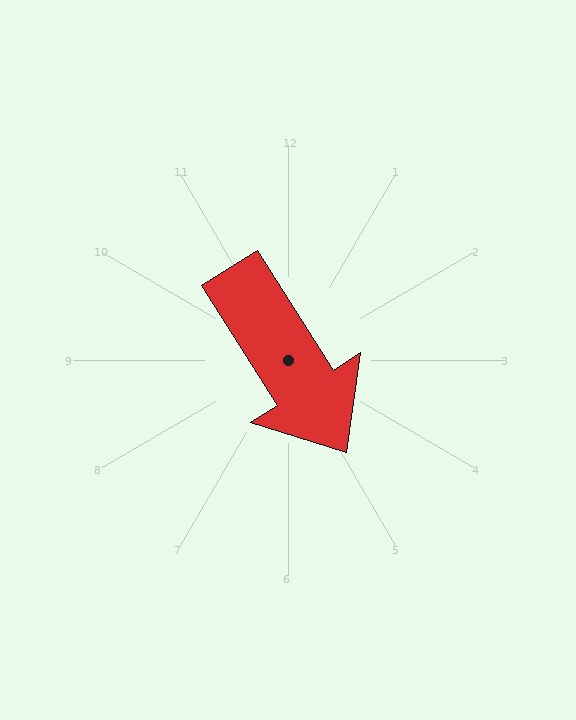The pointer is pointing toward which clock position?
Roughly 5 o'clock.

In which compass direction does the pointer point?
Southeast.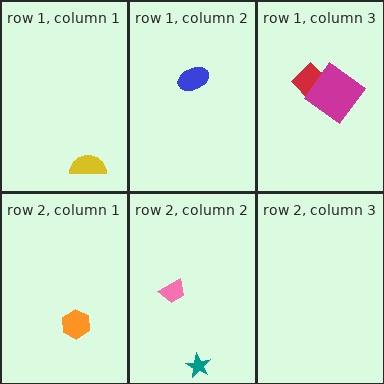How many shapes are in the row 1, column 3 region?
2.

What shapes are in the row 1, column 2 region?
The blue ellipse.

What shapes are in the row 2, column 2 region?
The teal star, the pink trapezoid.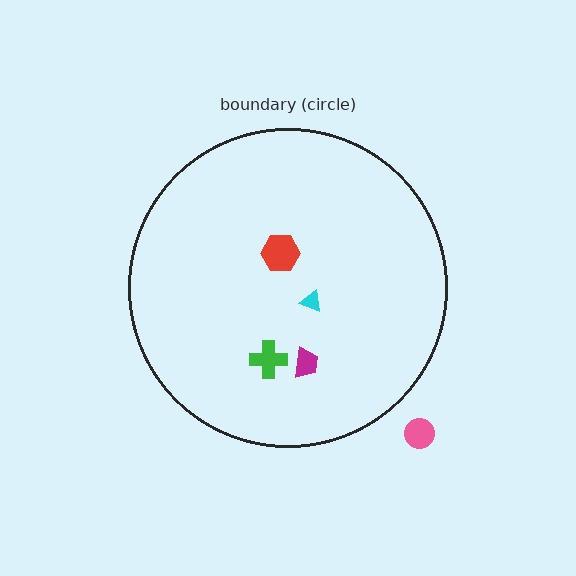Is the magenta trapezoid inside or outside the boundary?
Inside.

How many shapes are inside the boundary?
4 inside, 1 outside.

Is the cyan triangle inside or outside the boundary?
Inside.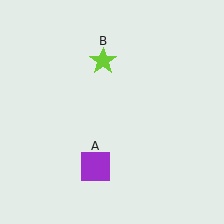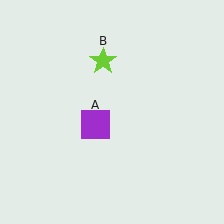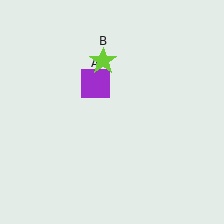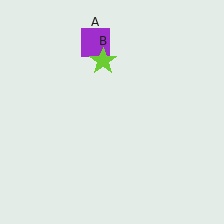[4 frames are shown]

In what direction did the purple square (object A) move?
The purple square (object A) moved up.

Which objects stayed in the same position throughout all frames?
Lime star (object B) remained stationary.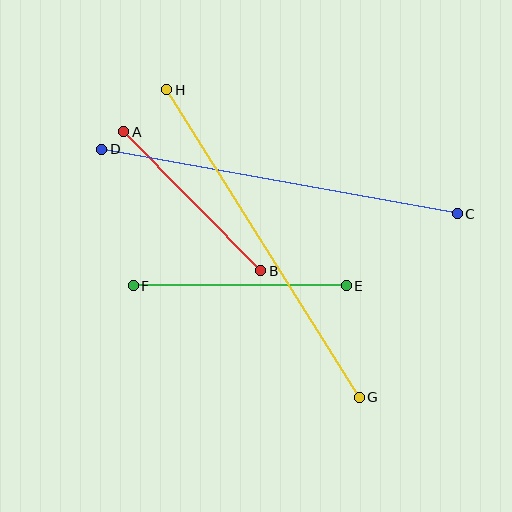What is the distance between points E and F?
The distance is approximately 213 pixels.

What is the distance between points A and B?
The distance is approximately 195 pixels.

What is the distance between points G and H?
The distance is approximately 363 pixels.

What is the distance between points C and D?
The distance is approximately 361 pixels.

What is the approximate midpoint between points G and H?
The midpoint is at approximately (263, 243) pixels.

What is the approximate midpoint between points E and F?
The midpoint is at approximately (240, 286) pixels.